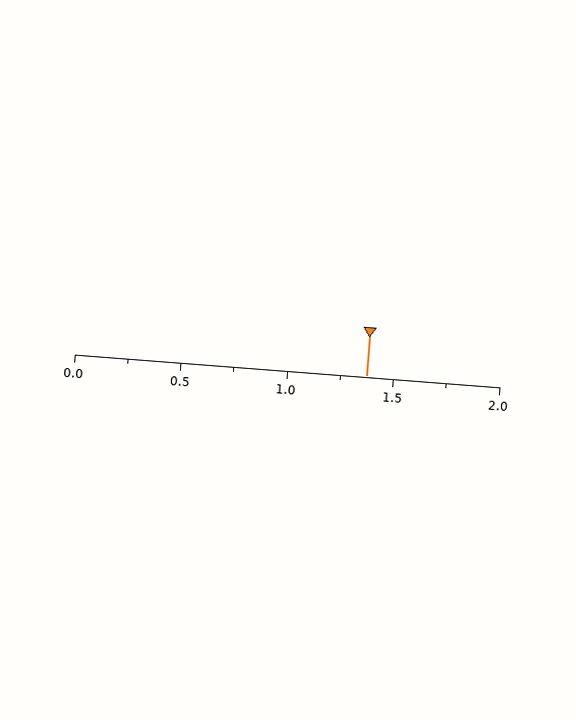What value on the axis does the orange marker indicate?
The marker indicates approximately 1.38.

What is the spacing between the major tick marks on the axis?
The major ticks are spaced 0.5 apart.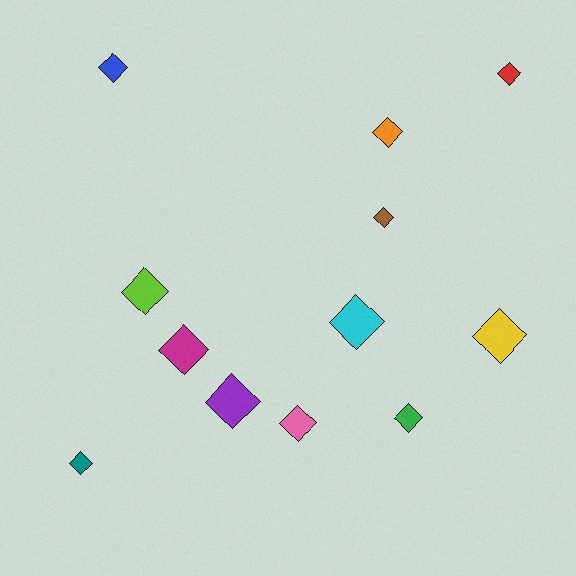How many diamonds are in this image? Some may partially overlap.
There are 12 diamonds.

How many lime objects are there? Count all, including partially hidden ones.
There is 1 lime object.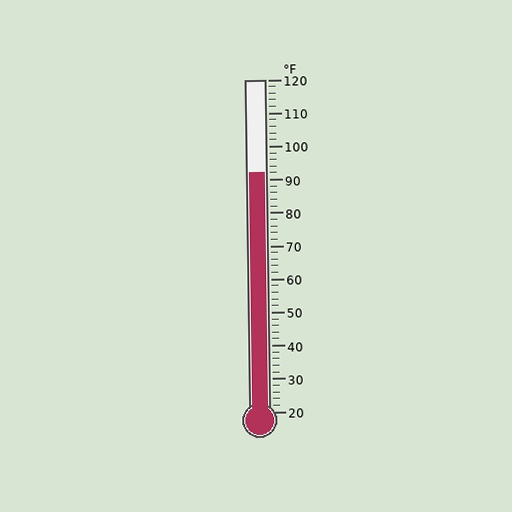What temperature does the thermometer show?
The thermometer shows approximately 92°F.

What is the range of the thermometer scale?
The thermometer scale ranges from 20°F to 120°F.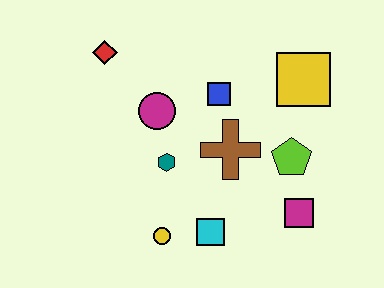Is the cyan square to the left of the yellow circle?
No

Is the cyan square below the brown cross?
Yes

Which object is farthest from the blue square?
The yellow circle is farthest from the blue square.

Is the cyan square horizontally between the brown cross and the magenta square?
No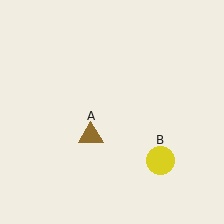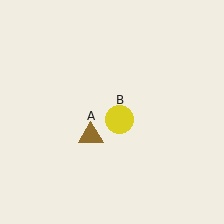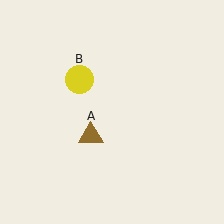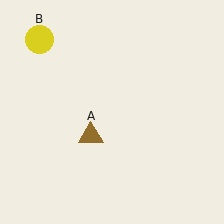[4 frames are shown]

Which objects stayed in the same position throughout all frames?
Brown triangle (object A) remained stationary.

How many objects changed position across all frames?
1 object changed position: yellow circle (object B).